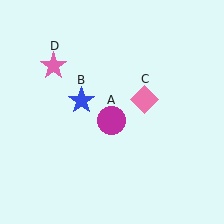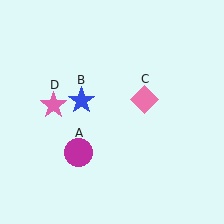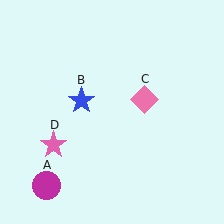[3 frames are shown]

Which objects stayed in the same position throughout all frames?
Blue star (object B) and pink diamond (object C) remained stationary.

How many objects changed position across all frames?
2 objects changed position: magenta circle (object A), pink star (object D).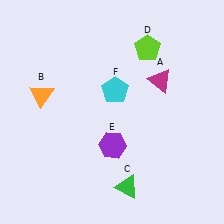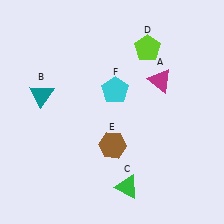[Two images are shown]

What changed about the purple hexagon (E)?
In Image 1, E is purple. In Image 2, it changed to brown.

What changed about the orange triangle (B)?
In Image 1, B is orange. In Image 2, it changed to teal.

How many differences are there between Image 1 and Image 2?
There are 2 differences between the two images.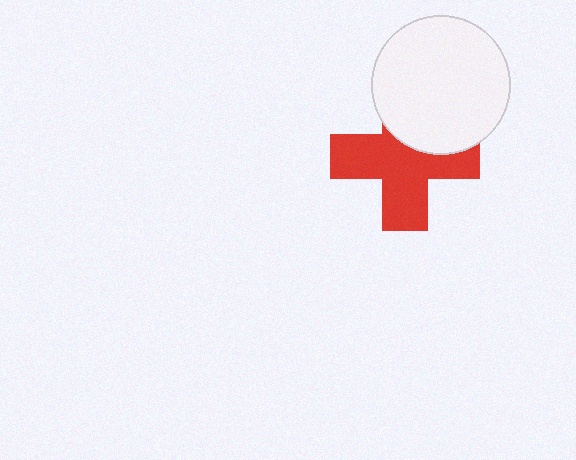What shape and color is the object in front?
The object in front is a white circle.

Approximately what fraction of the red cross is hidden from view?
Roughly 32% of the red cross is hidden behind the white circle.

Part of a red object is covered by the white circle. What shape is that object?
It is a cross.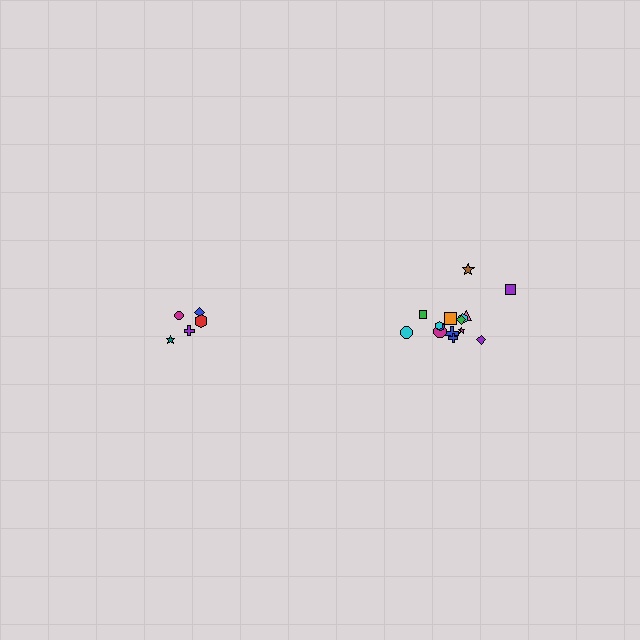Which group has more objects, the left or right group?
The right group.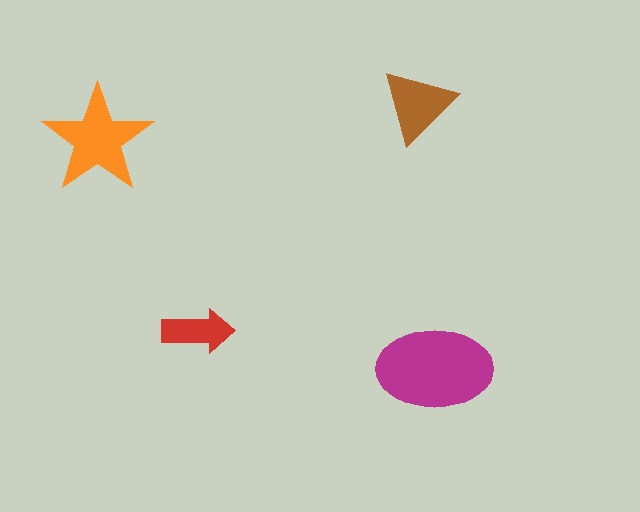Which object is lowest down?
The magenta ellipse is bottommost.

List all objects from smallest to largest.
The red arrow, the brown triangle, the orange star, the magenta ellipse.